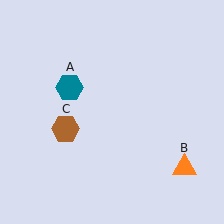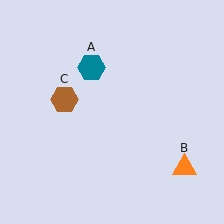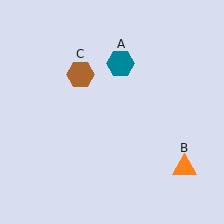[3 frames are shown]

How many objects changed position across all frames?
2 objects changed position: teal hexagon (object A), brown hexagon (object C).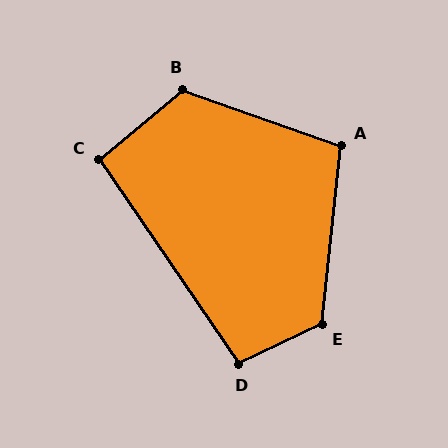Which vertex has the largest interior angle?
E, at approximately 121 degrees.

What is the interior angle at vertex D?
Approximately 99 degrees (obtuse).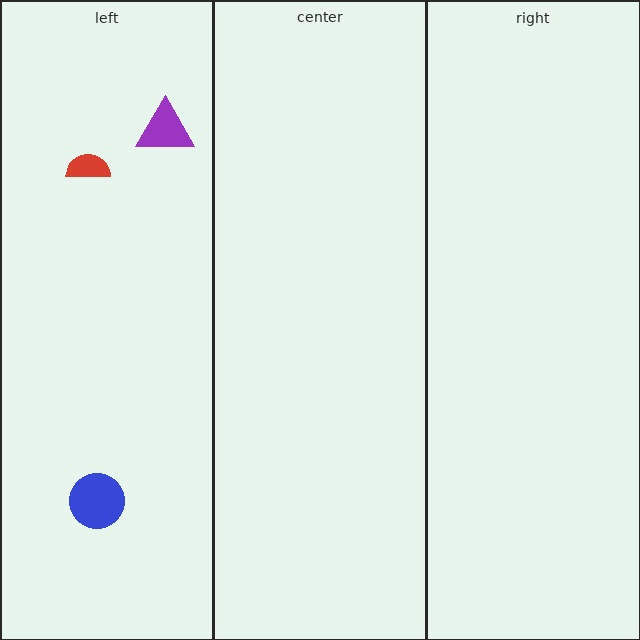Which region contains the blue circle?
The left region.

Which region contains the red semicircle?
The left region.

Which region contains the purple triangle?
The left region.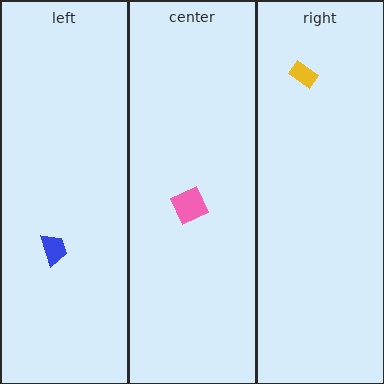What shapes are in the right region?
The yellow rectangle.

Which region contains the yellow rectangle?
The right region.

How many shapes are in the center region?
1.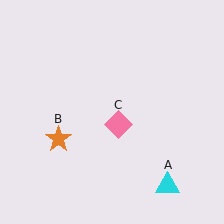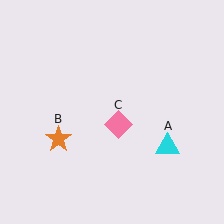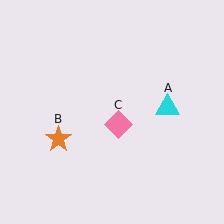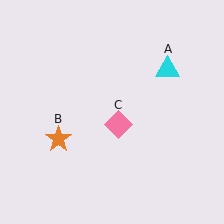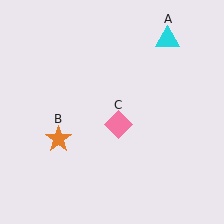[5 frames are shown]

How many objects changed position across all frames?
1 object changed position: cyan triangle (object A).